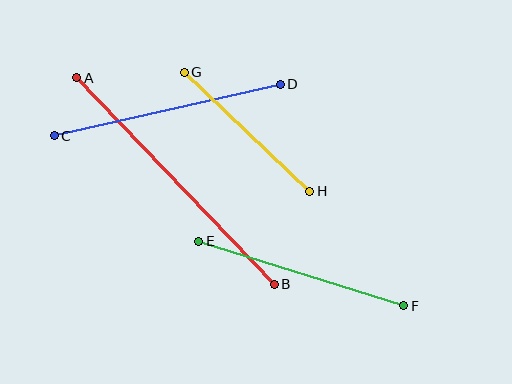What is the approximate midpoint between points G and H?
The midpoint is at approximately (247, 132) pixels.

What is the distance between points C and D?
The distance is approximately 232 pixels.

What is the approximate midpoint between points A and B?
The midpoint is at approximately (175, 181) pixels.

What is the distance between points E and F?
The distance is approximately 215 pixels.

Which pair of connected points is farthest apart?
Points A and B are farthest apart.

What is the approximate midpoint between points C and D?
The midpoint is at approximately (167, 110) pixels.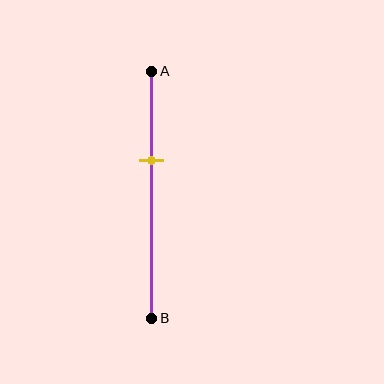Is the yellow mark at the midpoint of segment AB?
No, the mark is at about 35% from A, not at the 50% midpoint.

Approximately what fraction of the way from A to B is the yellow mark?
The yellow mark is approximately 35% of the way from A to B.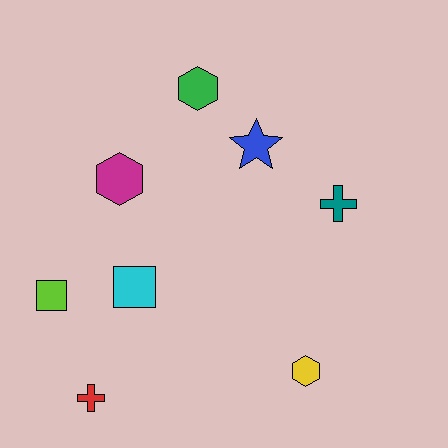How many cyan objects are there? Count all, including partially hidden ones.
There is 1 cyan object.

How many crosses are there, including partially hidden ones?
There are 2 crosses.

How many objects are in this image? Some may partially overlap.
There are 8 objects.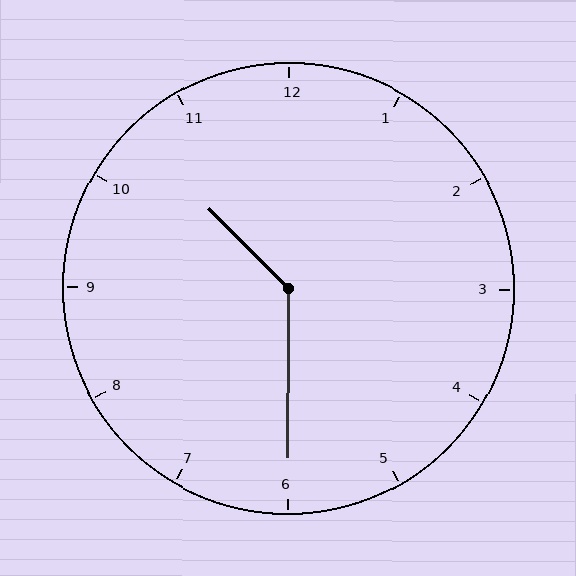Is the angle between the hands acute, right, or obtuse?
It is obtuse.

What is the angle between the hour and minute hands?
Approximately 135 degrees.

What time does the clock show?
10:30.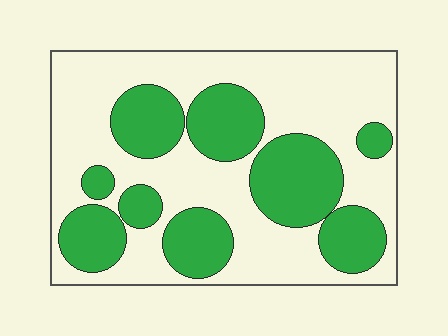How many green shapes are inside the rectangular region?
9.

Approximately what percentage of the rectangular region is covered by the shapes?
Approximately 40%.